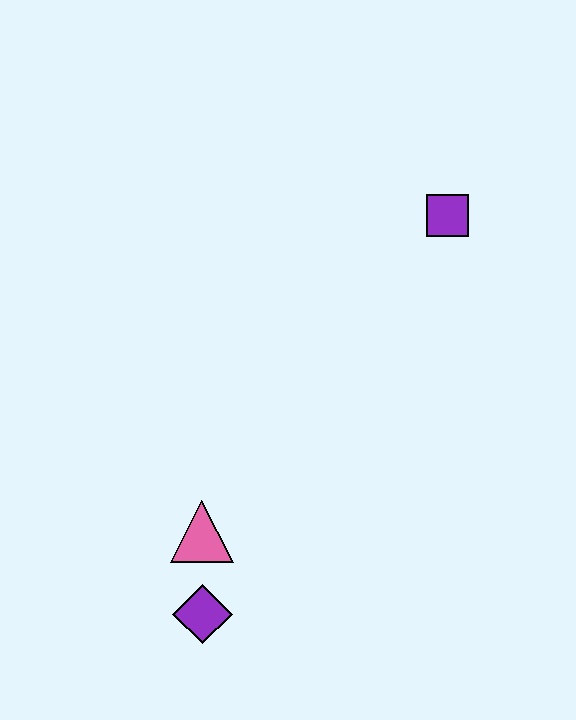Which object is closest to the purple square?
The pink triangle is closest to the purple square.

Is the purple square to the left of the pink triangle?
No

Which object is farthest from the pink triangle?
The purple square is farthest from the pink triangle.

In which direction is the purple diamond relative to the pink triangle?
The purple diamond is below the pink triangle.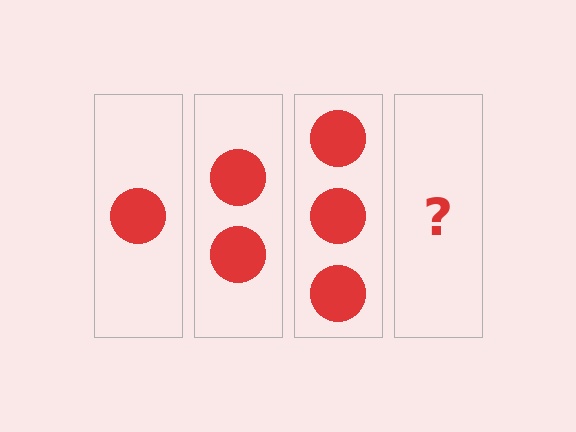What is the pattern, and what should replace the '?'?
The pattern is that each step adds one more circle. The '?' should be 4 circles.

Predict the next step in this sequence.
The next step is 4 circles.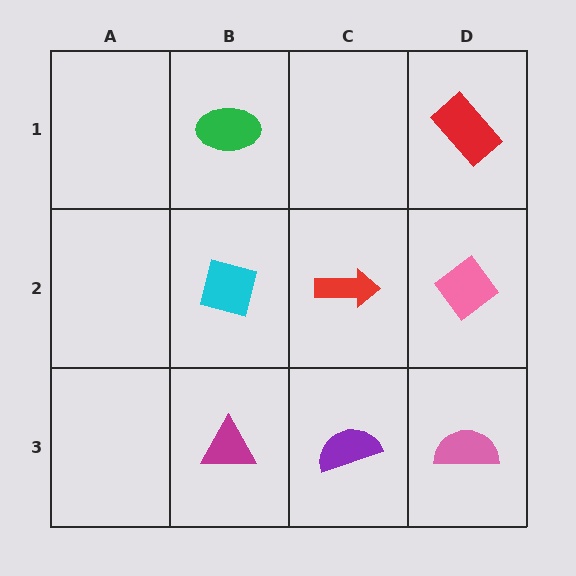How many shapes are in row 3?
3 shapes.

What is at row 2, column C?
A red arrow.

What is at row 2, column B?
A cyan square.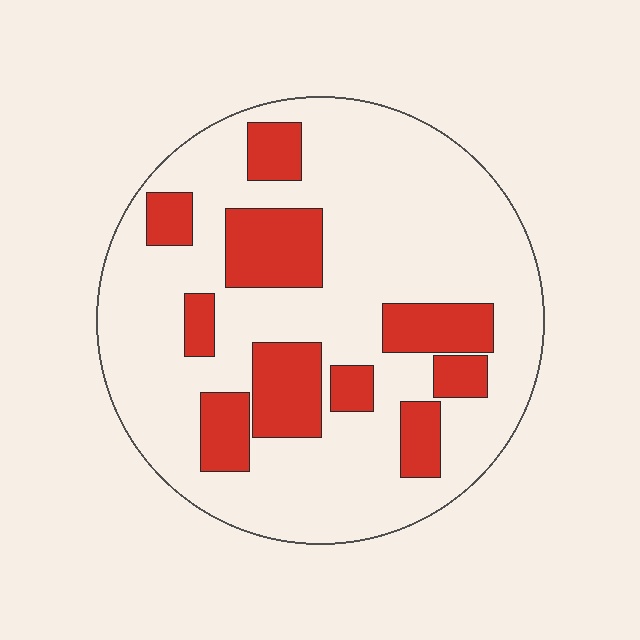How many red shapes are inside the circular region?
10.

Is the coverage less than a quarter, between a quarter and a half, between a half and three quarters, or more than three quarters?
Less than a quarter.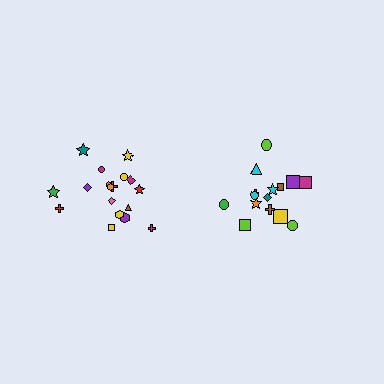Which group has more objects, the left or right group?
The left group.